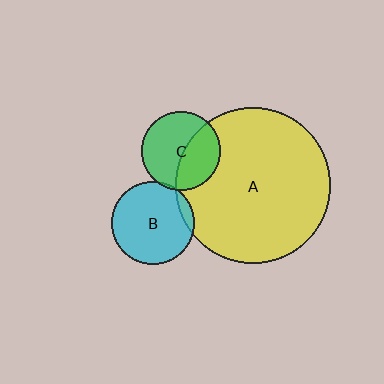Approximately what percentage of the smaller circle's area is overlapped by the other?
Approximately 40%.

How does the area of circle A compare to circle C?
Approximately 3.9 times.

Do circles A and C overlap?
Yes.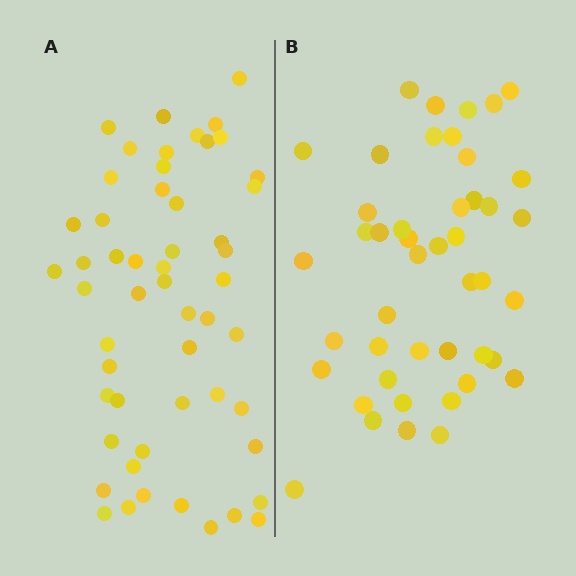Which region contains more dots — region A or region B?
Region A (the left region) has more dots.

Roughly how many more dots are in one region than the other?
Region A has roughly 8 or so more dots than region B.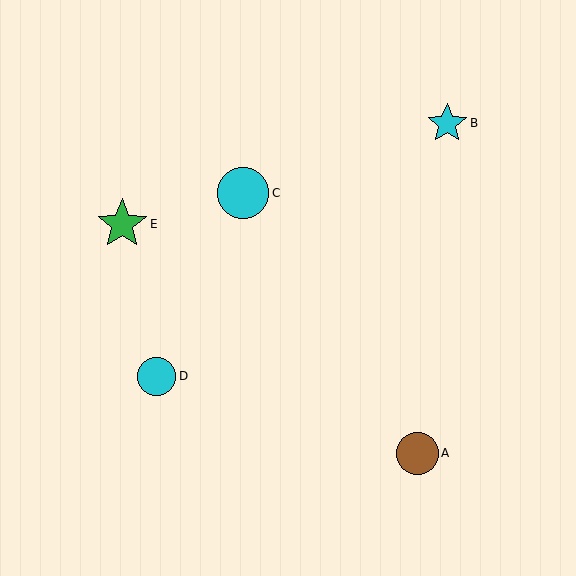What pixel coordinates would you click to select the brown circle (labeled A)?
Click at (417, 453) to select the brown circle A.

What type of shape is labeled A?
Shape A is a brown circle.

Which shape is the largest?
The cyan circle (labeled C) is the largest.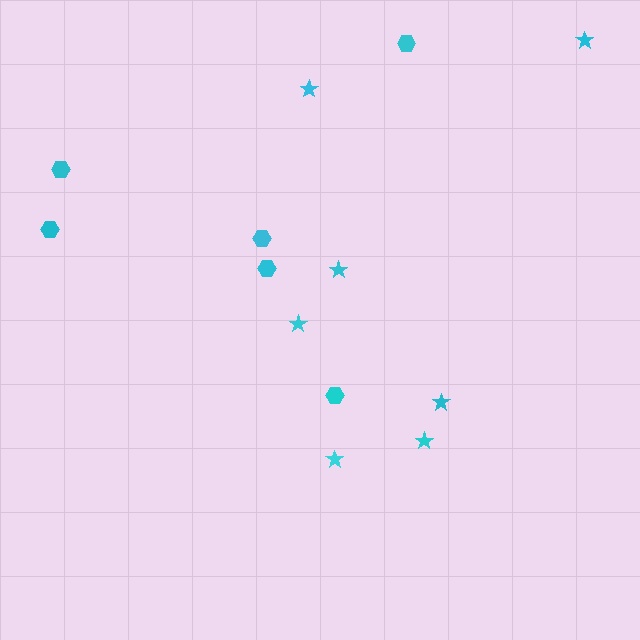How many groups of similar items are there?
There are 2 groups: one group of hexagons (6) and one group of stars (7).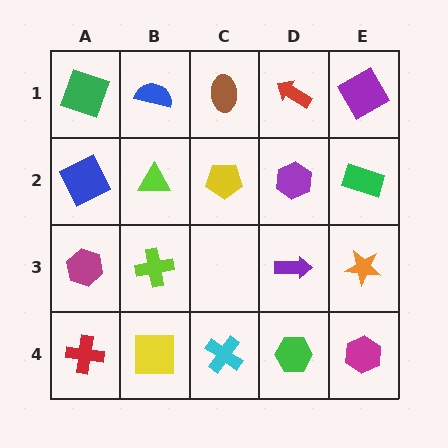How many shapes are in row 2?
5 shapes.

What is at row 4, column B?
A yellow square.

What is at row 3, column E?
An orange star.